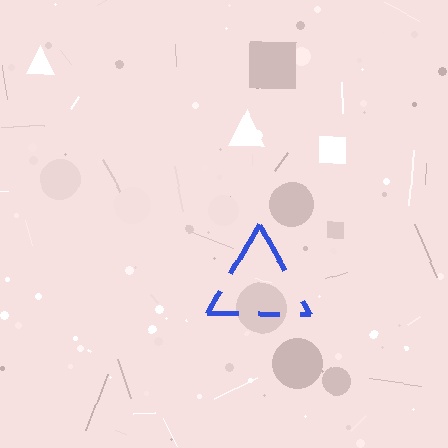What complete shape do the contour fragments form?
The contour fragments form a triangle.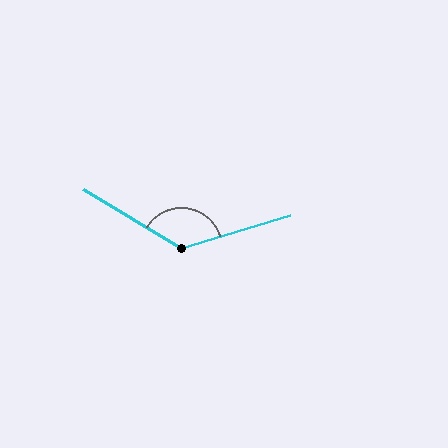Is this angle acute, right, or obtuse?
It is obtuse.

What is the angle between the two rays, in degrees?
Approximately 132 degrees.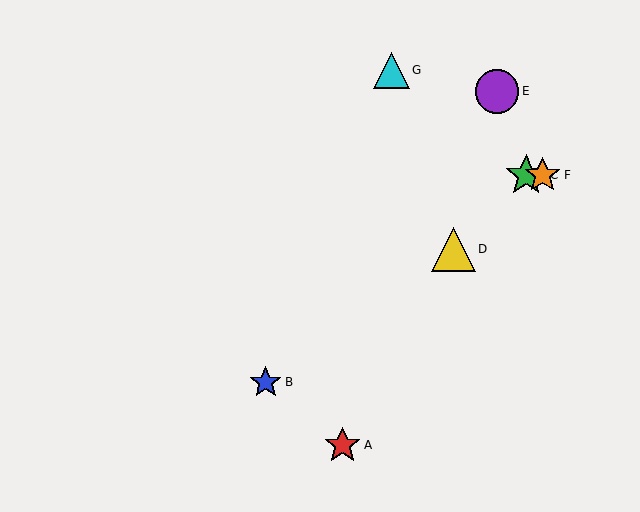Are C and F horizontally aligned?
Yes, both are at y≈175.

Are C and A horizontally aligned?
No, C is at y≈175 and A is at y≈445.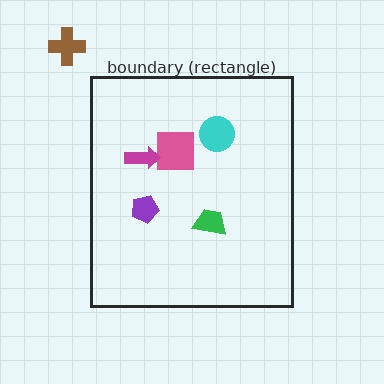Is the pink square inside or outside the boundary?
Inside.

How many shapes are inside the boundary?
5 inside, 1 outside.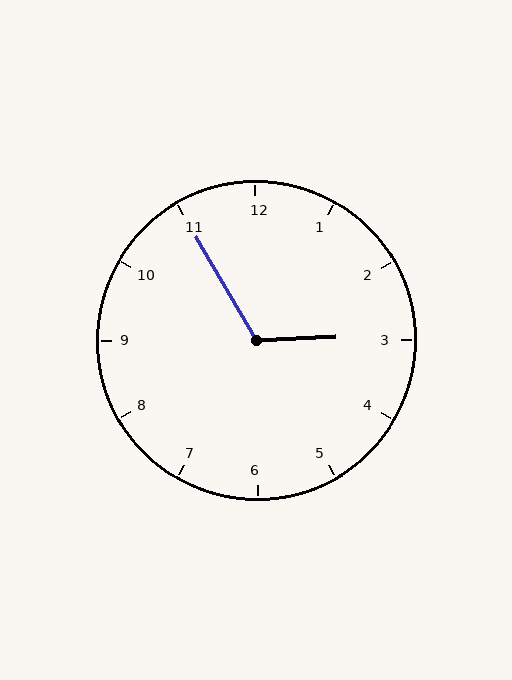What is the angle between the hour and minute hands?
Approximately 118 degrees.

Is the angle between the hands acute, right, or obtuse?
It is obtuse.